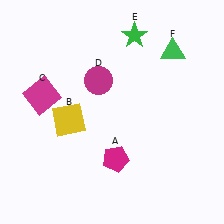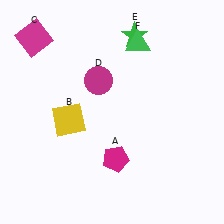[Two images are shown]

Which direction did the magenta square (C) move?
The magenta square (C) moved up.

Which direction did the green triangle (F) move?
The green triangle (F) moved left.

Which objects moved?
The objects that moved are: the magenta square (C), the green triangle (F).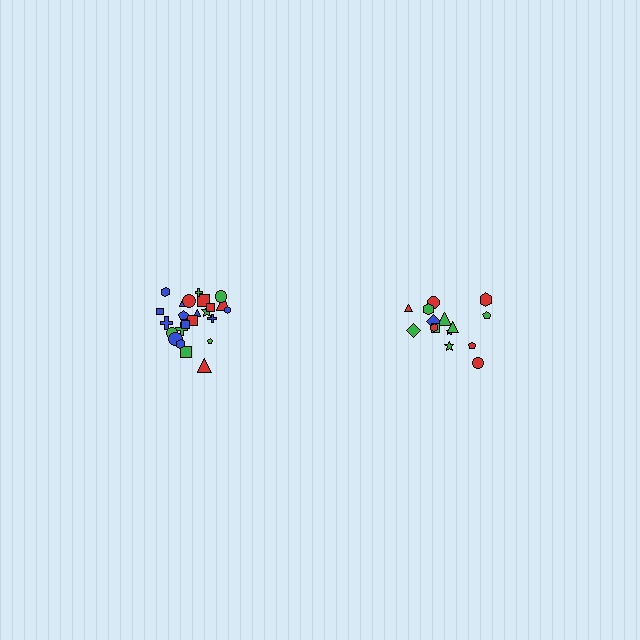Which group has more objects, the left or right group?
The left group.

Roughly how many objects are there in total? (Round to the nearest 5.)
Roughly 40 objects in total.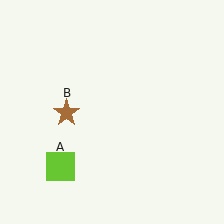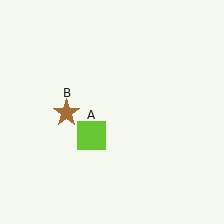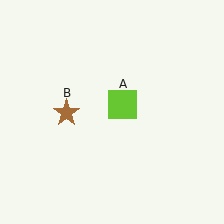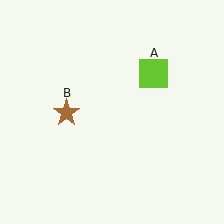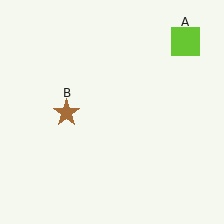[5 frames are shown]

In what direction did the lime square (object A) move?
The lime square (object A) moved up and to the right.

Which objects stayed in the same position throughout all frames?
Brown star (object B) remained stationary.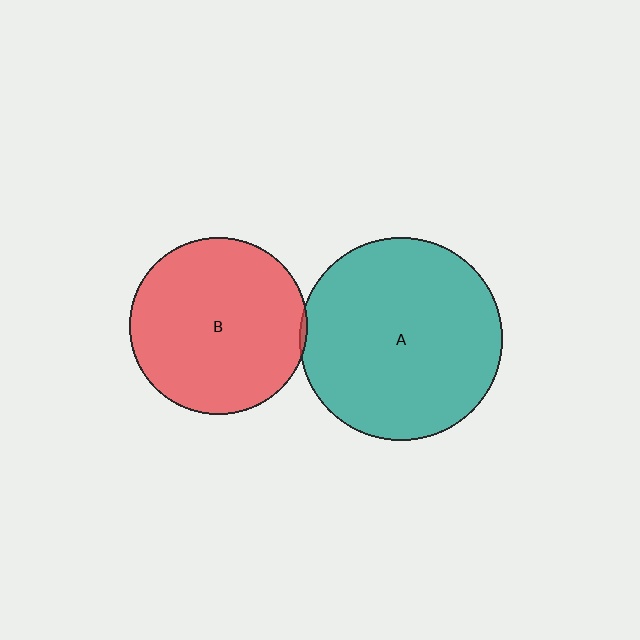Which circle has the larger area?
Circle A (teal).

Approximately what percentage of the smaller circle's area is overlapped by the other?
Approximately 5%.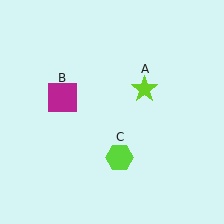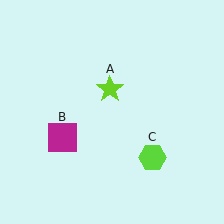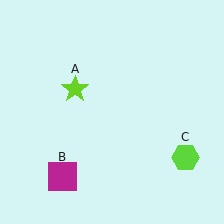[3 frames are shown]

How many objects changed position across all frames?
3 objects changed position: lime star (object A), magenta square (object B), lime hexagon (object C).